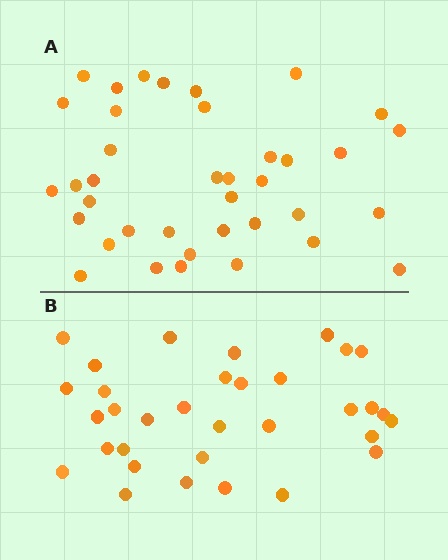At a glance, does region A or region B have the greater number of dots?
Region A (the top region) has more dots.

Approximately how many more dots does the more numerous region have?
Region A has about 5 more dots than region B.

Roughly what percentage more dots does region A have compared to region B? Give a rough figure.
About 15% more.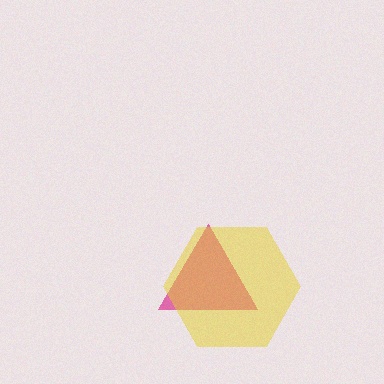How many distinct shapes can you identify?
There are 2 distinct shapes: a magenta triangle, a yellow hexagon.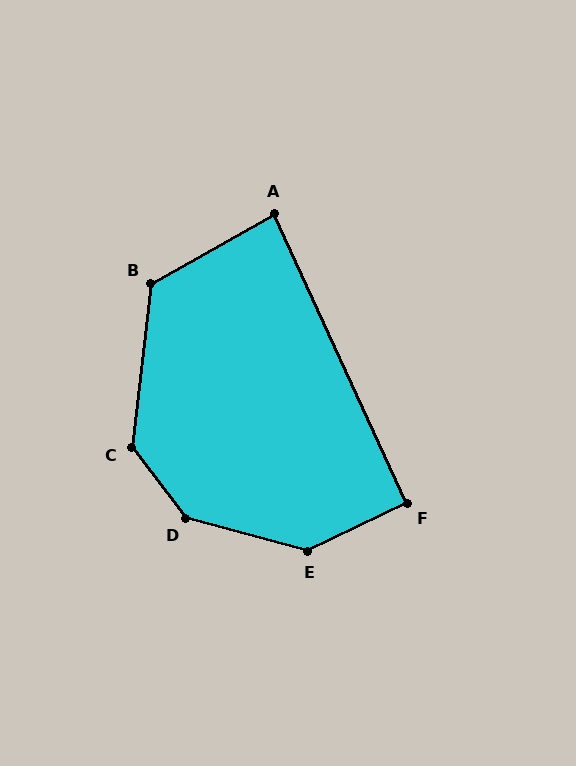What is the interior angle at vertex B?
Approximately 126 degrees (obtuse).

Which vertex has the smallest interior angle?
A, at approximately 85 degrees.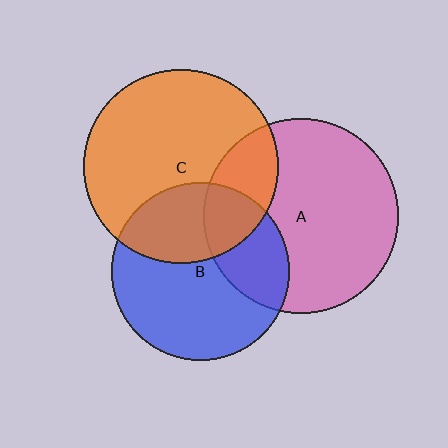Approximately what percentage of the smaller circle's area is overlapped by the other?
Approximately 20%.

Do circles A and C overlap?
Yes.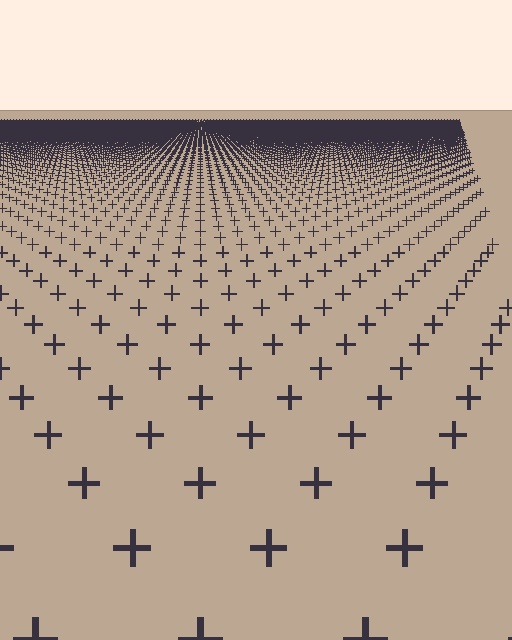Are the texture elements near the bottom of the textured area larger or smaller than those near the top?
Larger. Near the bottom, elements are closer to the viewer and appear at a bigger on-screen size.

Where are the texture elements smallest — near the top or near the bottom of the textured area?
Near the top.